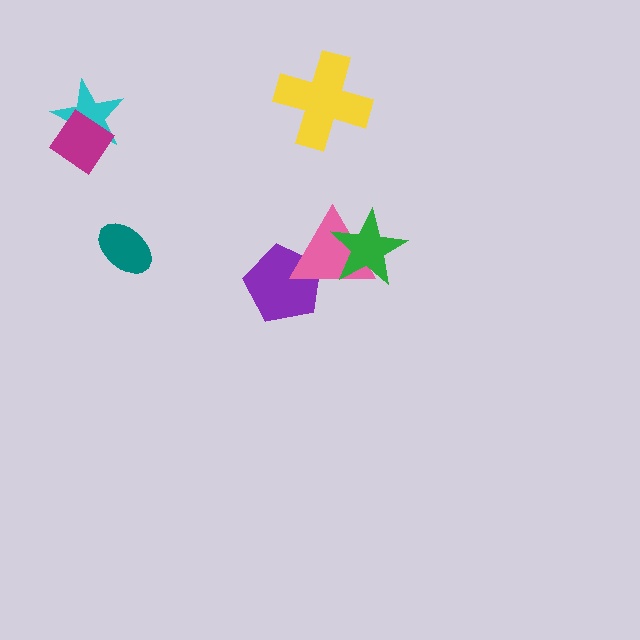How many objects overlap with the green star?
1 object overlaps with the green star.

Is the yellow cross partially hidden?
No, no other shape covers it.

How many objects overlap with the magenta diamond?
1 object overlaps with the magenta diamond.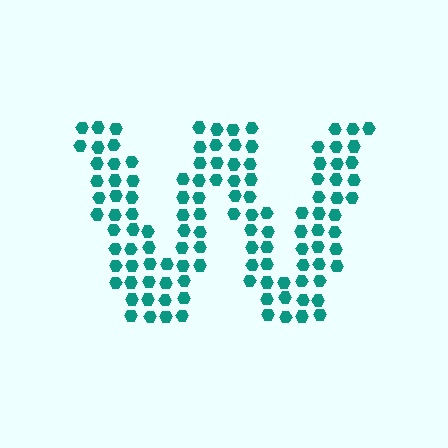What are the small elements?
The small elements are hexagons.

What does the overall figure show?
The overall figure shows the letter W.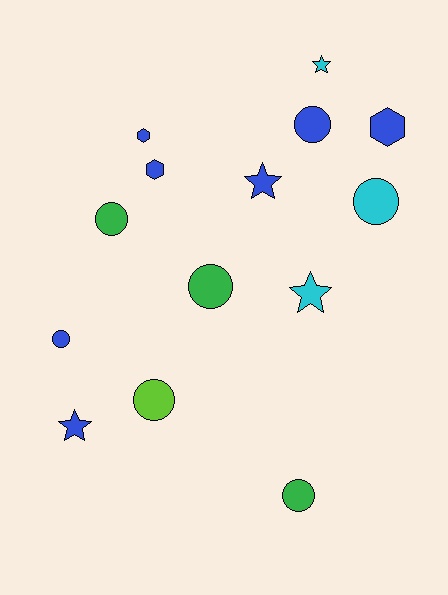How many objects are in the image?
There are 14 objects.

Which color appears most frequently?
Blue, with 7 objects.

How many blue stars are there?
There are 2 blue stars.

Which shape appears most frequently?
Circle, with 7 objects.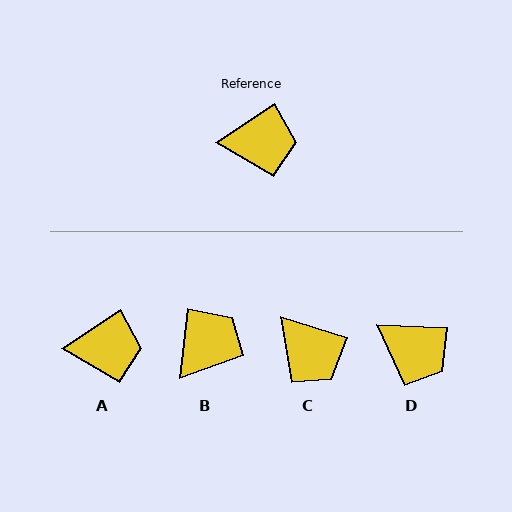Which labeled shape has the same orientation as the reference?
A.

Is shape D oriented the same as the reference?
No, it is off by about 35 degrees.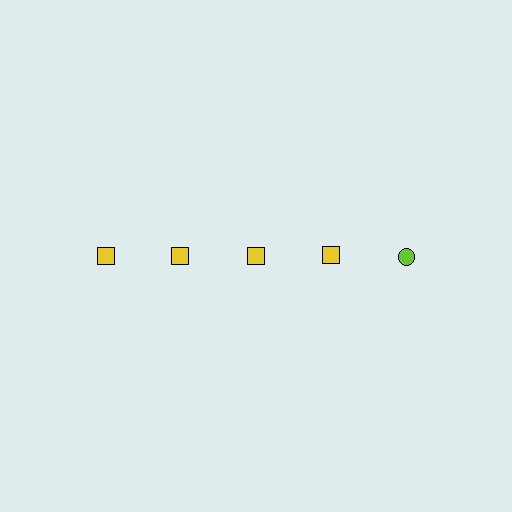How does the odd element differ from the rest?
It differs in both color (lime instead of yellow) and shape (circle instead of square).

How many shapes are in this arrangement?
There are 5 shapes arranged in a grid pattern.